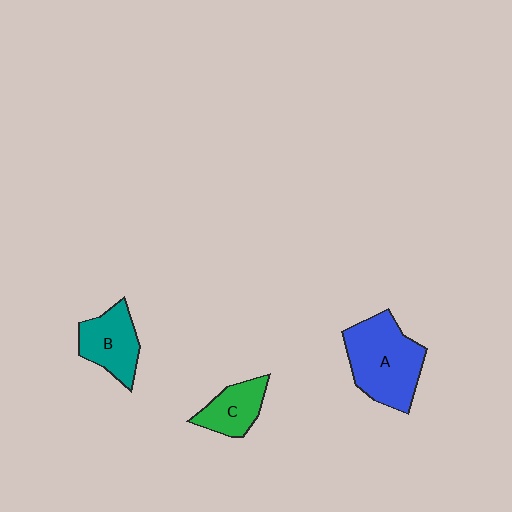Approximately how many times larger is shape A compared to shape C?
Approximately 2.0 times.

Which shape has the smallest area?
Shape C (green).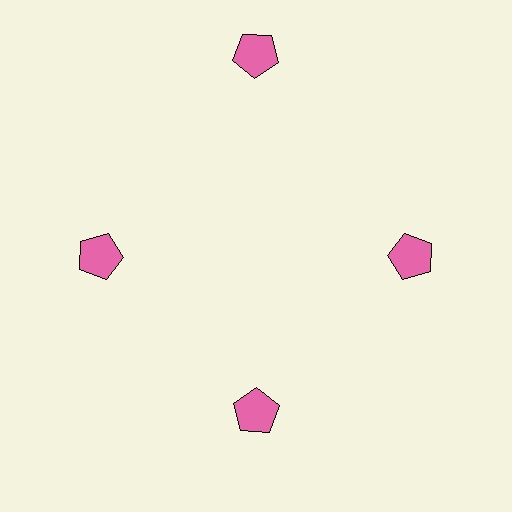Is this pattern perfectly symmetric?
No. The 4 pink pentagons are arranged in a ring, but one element near the 12 o'clock position is pushed outward from the center, breaking the 4-fold rotational symmetry.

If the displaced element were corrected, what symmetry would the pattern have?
It would have 4-fold rotational symmetry — the pattern would map onto itself every 90 degrees.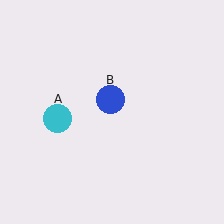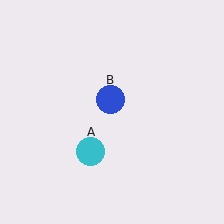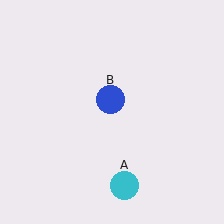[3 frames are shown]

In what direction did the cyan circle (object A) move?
The cyan circle (object A) moved down and to the right.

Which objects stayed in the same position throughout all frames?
Blue circle (object B) remained stationary.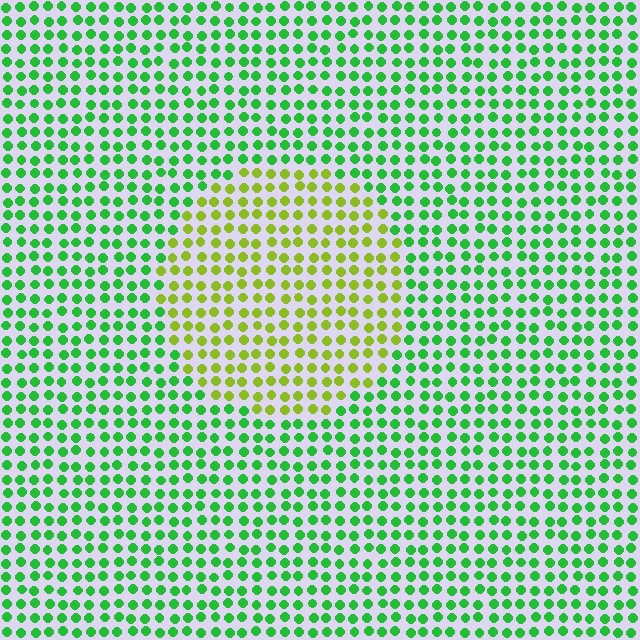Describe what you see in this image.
The image is filled with small green elements in a uniform arrangement. A circle-shaped region is visible where the elements are tinted to a slightly different hue, forming a subtle color boundary.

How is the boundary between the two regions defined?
The boundary is defined purely by a slight shift in hue (about 48 degrees). Spacing, size, and orientation are identical on both sides.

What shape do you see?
I see a circle.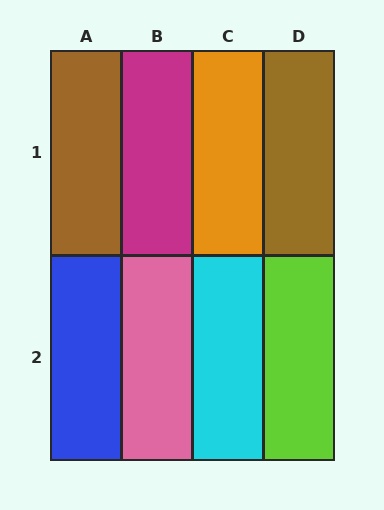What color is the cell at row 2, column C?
Cyan.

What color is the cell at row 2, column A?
Blue.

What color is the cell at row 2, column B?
Pink.